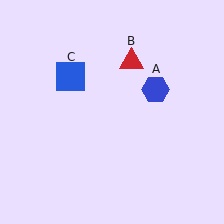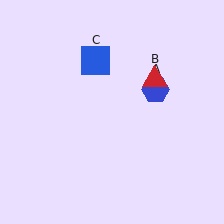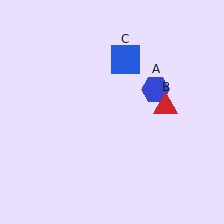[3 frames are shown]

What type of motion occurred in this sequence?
The red triangle (object B), blue square (object C) rotated clockwise around the center of the scene.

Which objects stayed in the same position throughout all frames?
Blue hexagon (object A) remained stationary.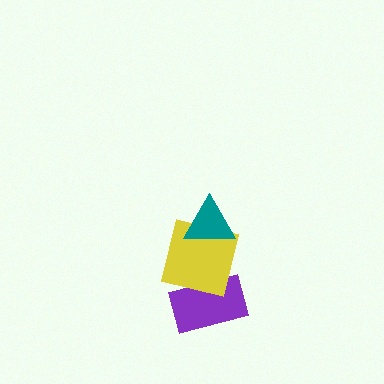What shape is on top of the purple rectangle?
The yellow square is on top of the purple rectangle.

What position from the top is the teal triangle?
The teal triangle is 1st from the top.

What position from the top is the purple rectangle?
The purple rectangle is 3rd from the top.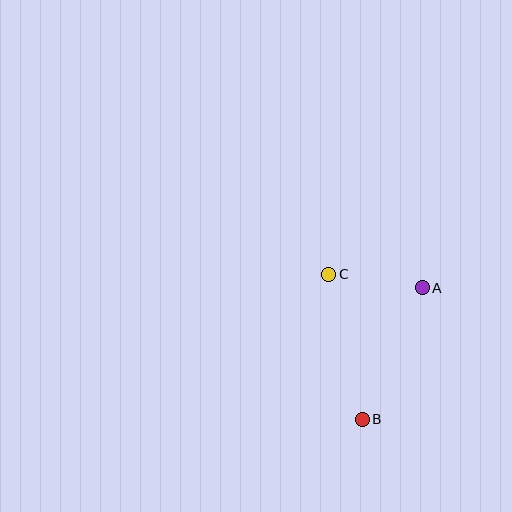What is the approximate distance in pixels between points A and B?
The distance between A and B is approximately 145 pixels.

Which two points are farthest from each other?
Points B and C are farthest from each other.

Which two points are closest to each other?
Points A and C are closest to each other.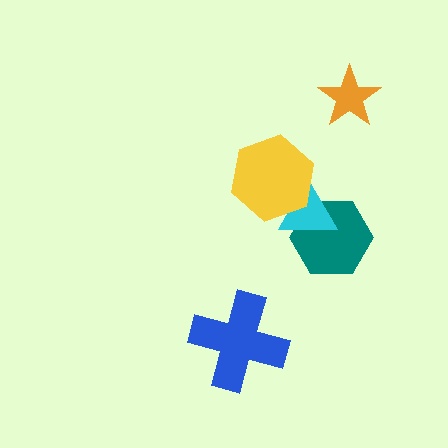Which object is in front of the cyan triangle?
The yellow hexagon is in front of the cyan triangle.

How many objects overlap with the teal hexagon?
1 object overlaps with the teal hexagon.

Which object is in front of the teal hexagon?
The cyan triangle is in front of the teal hexagon.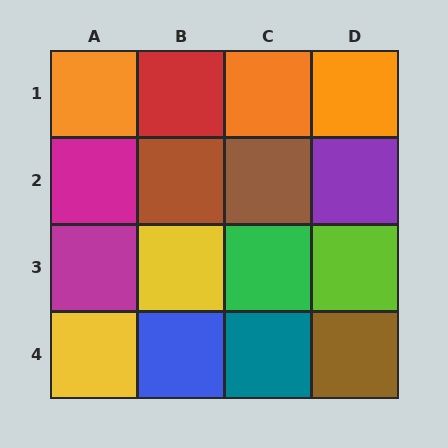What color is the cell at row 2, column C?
Brown.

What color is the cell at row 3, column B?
Yellow.